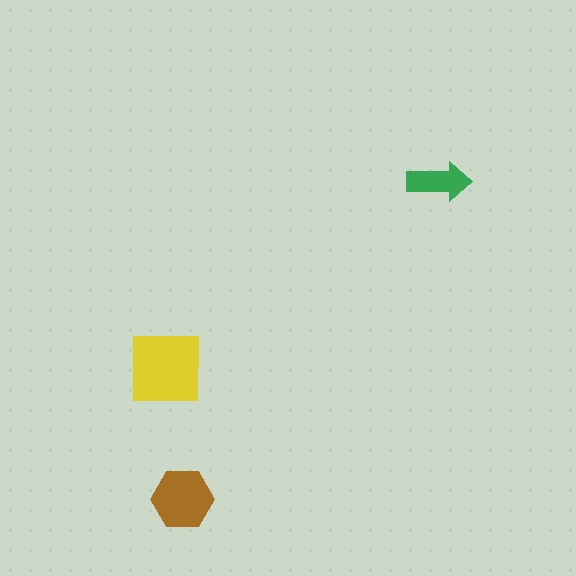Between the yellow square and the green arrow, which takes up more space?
The yellow square.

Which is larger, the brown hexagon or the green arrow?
The brown hexagon.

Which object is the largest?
The yellow square.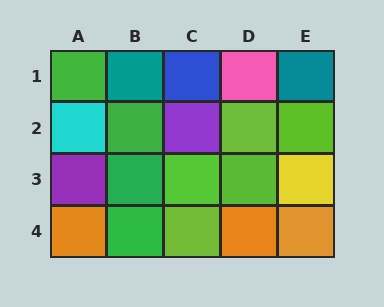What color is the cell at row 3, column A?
Purple.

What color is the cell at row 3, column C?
Lime.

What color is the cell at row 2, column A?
Cyan.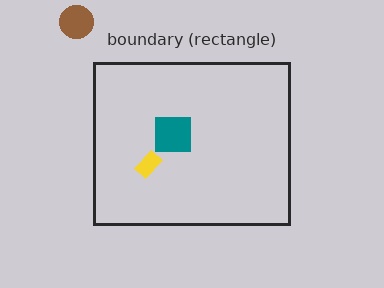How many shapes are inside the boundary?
2 inside, 1 outside.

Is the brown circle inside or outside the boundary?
Outside.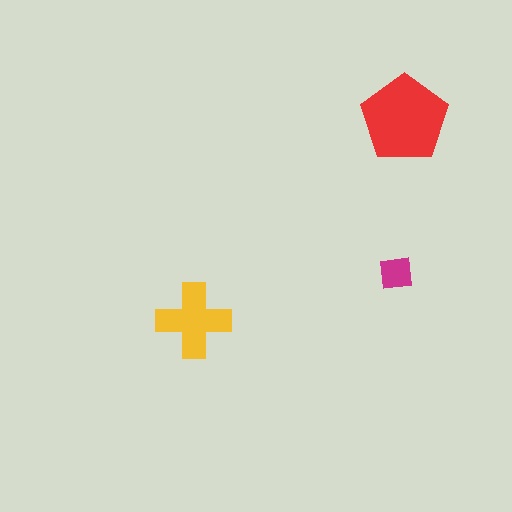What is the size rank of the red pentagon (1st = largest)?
1st.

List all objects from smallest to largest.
The magenta square, the yellow cross, the red pentagon.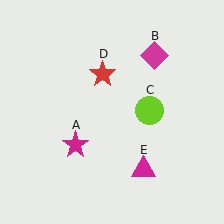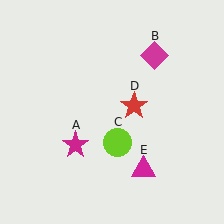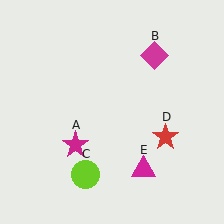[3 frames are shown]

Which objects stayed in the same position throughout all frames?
Magenta star (object A) and magenta diamond (object B) and magenta triangle (object E) remained stationary.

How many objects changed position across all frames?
2 objects changed position: lime circle (object C), red star (object D).